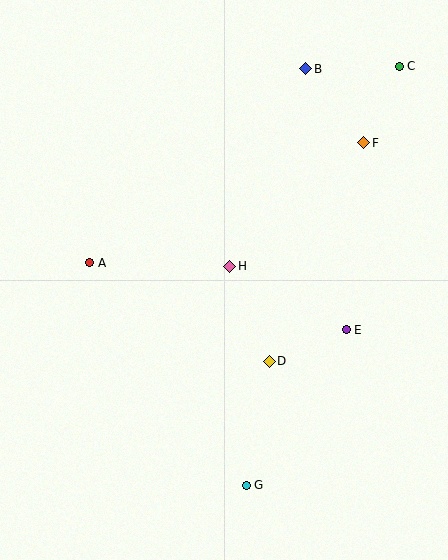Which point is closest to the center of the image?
Point H at (230, 266) is closest to the center.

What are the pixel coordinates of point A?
Point A is at (90, 263).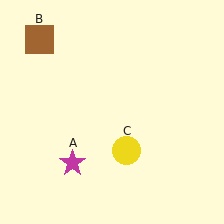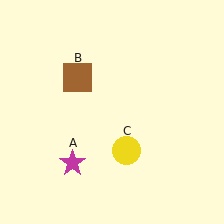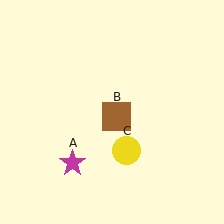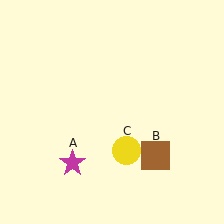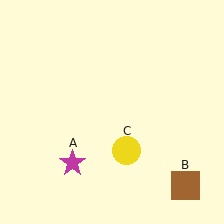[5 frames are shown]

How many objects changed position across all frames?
1 object changed position: brown square (object B).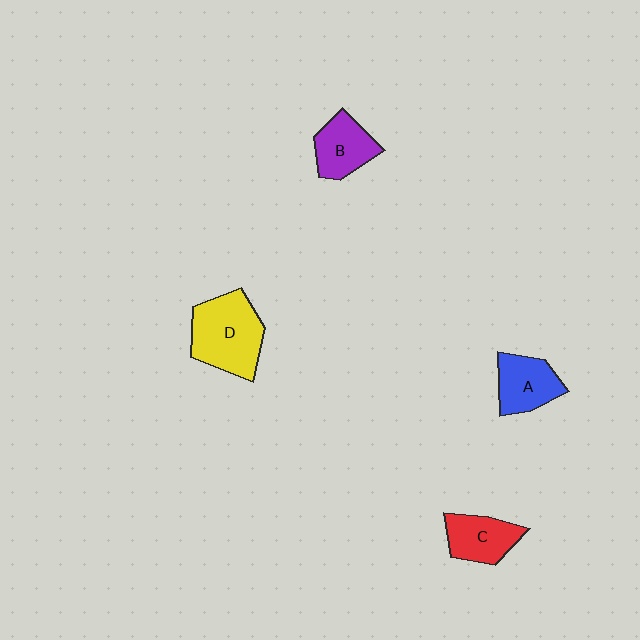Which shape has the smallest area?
Shape C (red).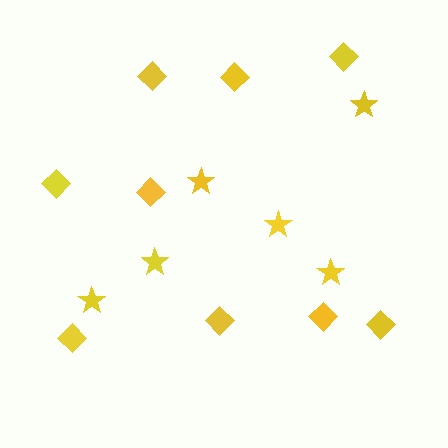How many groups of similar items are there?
There are 2 groups: one group of diamonds (9) and one group of stars (6).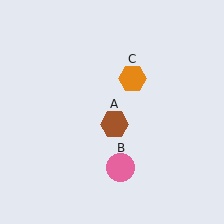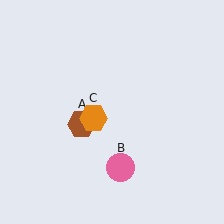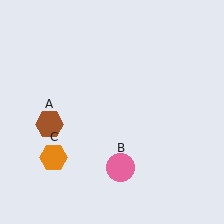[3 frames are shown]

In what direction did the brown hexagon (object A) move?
The brown hexagon (object A) moved left.